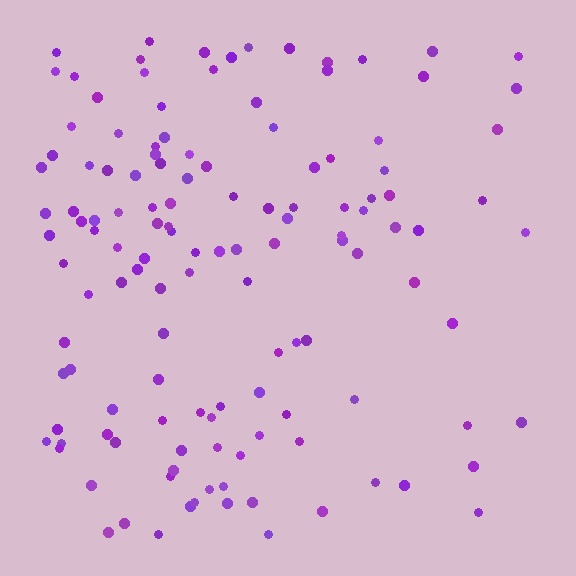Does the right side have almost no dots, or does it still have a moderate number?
Still a moderate number, just noticeably fewer than the left.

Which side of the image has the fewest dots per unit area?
The right.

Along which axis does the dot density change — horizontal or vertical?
Horizontal.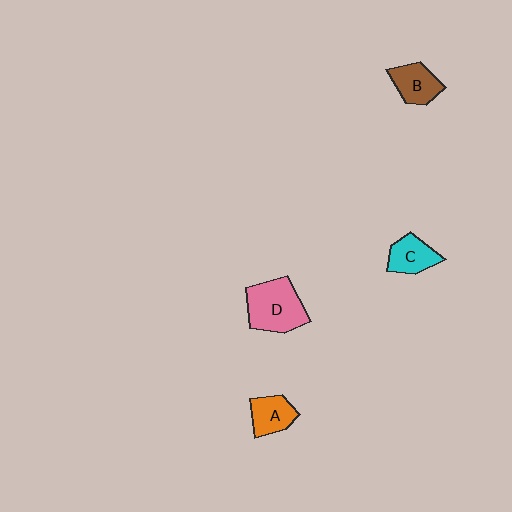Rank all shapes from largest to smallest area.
From largest to smallest: D (pink), B (brown), C (cyan), A (orange).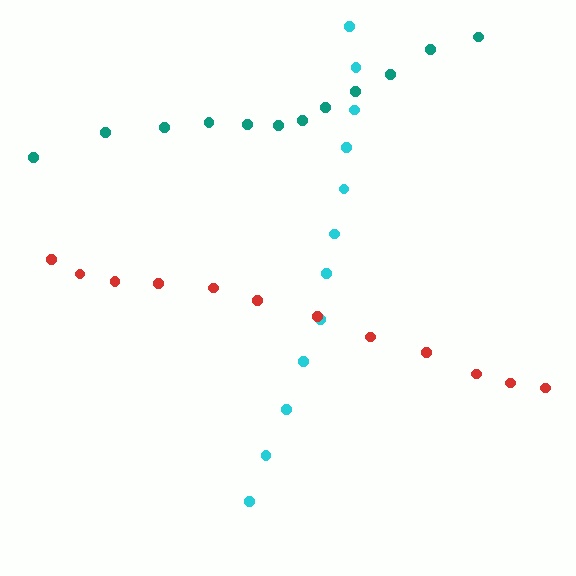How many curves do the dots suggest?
There are 3 distinct paths.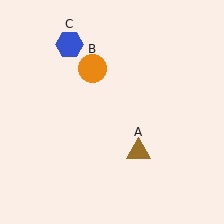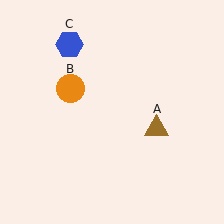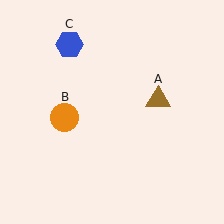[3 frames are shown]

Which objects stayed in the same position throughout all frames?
Blue hexagon (object C) remained stationary.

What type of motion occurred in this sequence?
The brown triangle (object A), orange circle (object B) rotated counterclockwise around the center of the scene.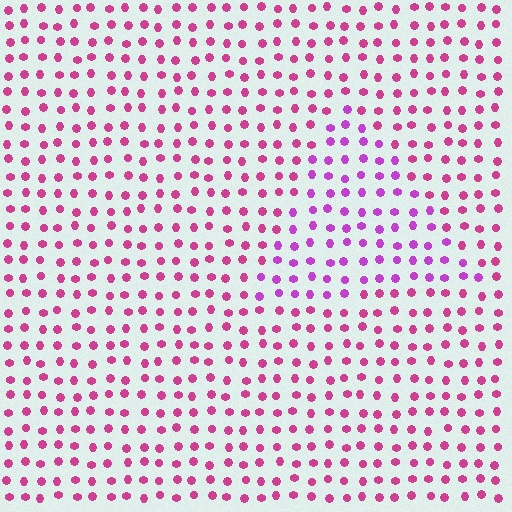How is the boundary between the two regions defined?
The boundary is defined purely by a slight shift in hue (about 30 degrees). Spacing, size, and orientation are identical on both sides.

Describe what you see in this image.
The image is filled with small magenta elements in a uniform arrangement. A triangle-shaped region is visible where the elements are tinted to a slightly different hue, forming a subtle color boundary.